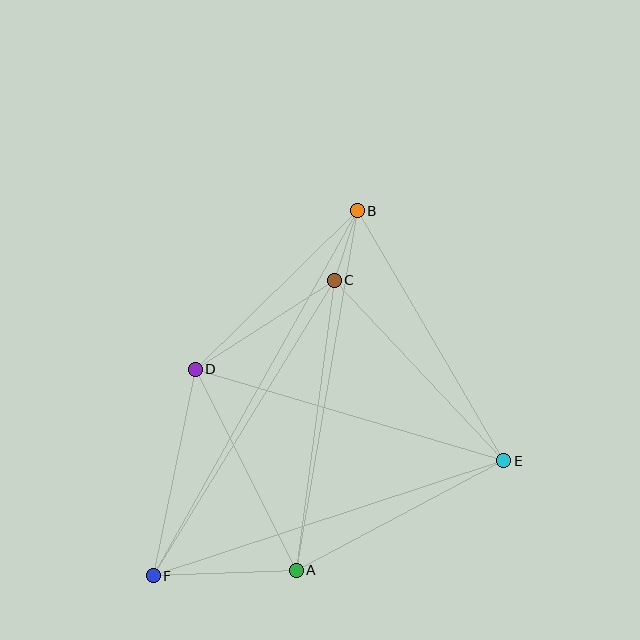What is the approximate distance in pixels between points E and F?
The distance between E and F is approximately 369 pixels.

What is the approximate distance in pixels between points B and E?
The distance between B and E is approximately 290 pixels.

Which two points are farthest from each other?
Points B and F are farthest from each other.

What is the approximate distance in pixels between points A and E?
The distance between A and E is approximately 235 pixels.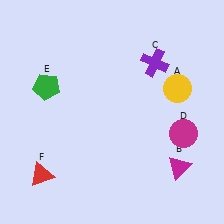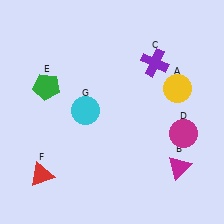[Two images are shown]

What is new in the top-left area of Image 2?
A cyan circle (G) was added in the top-left area of Image 2.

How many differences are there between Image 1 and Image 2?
There is 1 difference between the two images.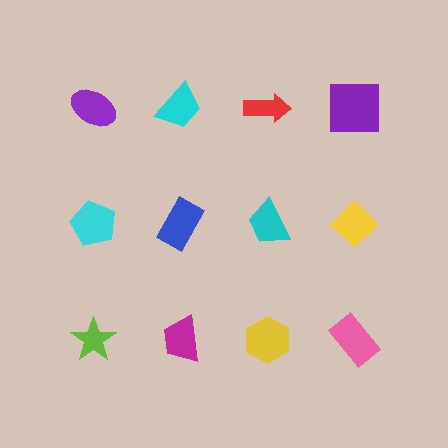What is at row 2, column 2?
A blue rectangle.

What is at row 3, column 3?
A yellow hexagon.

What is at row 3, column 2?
A magenta trapezoid.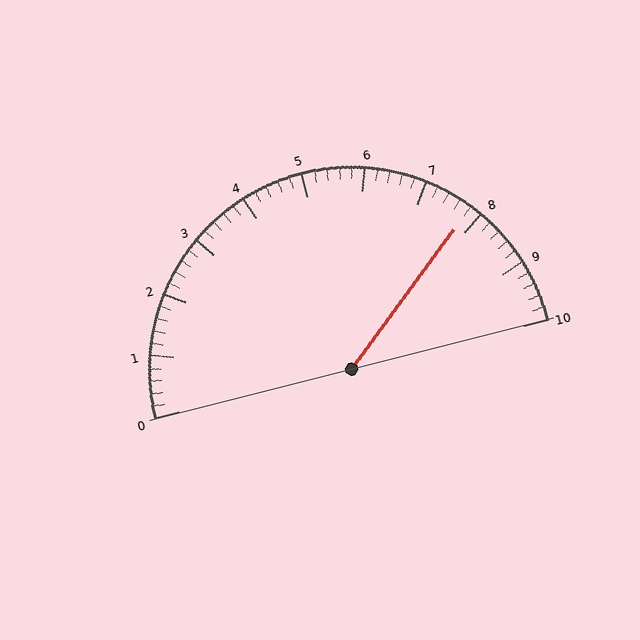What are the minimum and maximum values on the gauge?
The gauge ranges from 0 to 10.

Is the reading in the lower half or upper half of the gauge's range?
The reading is in the upper half of the range (0 to 10).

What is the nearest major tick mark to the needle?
The nearest major tick mark is 8.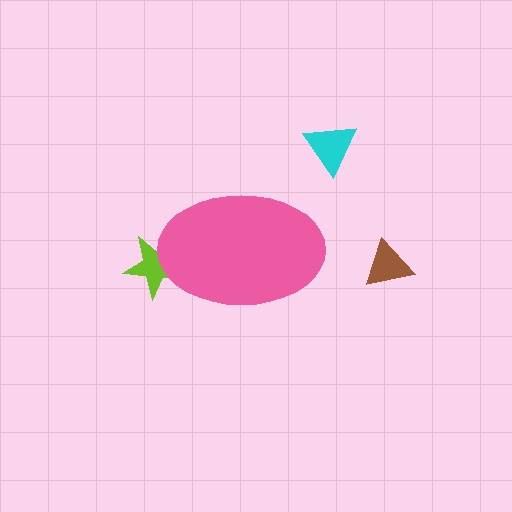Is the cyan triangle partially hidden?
No, the cyan triangle is fully visible.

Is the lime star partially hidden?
Yes, the lime star is partially hidden behind the pink ellipse.